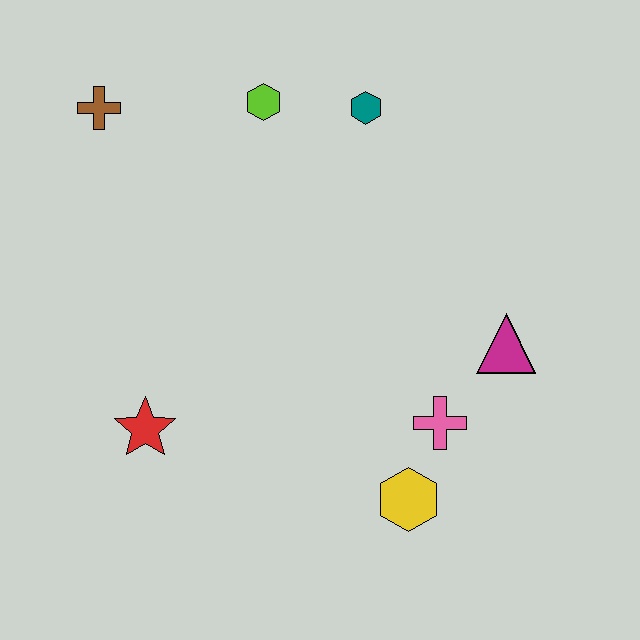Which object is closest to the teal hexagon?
The lime hexagon is closest to the teal hexagon.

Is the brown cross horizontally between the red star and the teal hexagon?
No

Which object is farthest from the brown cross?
The yellow hexagon is farthest from the brown cross.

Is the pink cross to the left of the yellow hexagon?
No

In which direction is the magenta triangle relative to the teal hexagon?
The magenta triangle is below the teal hexagon.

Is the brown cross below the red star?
No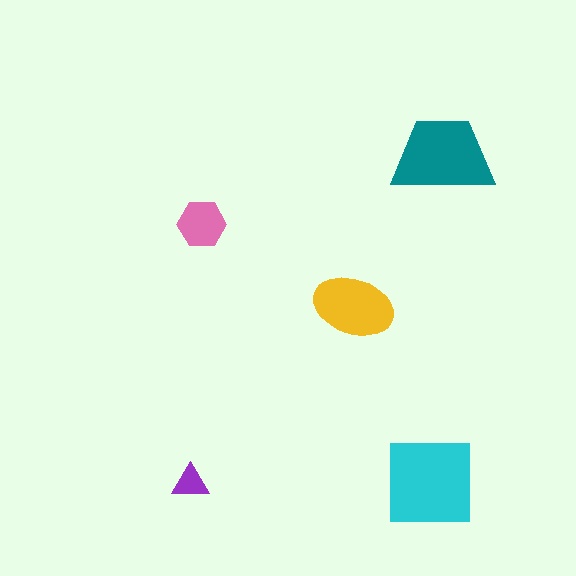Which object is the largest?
The cyan square.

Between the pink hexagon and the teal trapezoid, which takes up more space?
The teal trapezoid.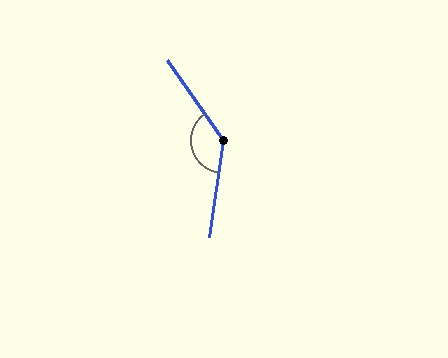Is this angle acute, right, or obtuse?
It is obtuse.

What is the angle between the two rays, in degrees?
Approximately 137 degrees.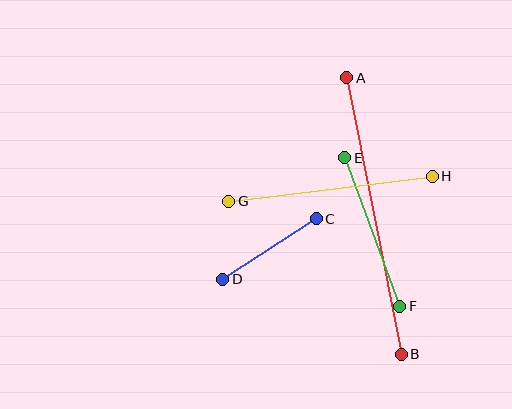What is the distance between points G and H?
The distance is approximately 205 pixels.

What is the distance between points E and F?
The distance is approximately 158 pixels.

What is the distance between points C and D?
The distance is approximately 111 pixels.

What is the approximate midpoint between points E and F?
The midpoint is at approximately (372, 232) pixels.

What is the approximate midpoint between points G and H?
The midpoint is at approximately (330, 189) pixels.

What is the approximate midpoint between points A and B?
The midpoint is at approximately (374, 216) pixels.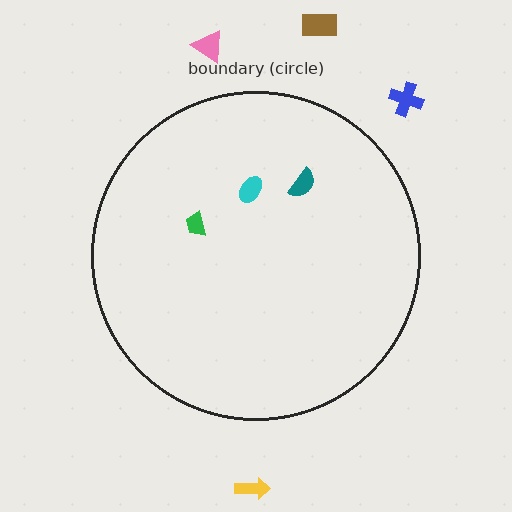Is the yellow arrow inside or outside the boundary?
Outside.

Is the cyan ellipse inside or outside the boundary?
Inside.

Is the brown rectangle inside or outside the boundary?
Outside.